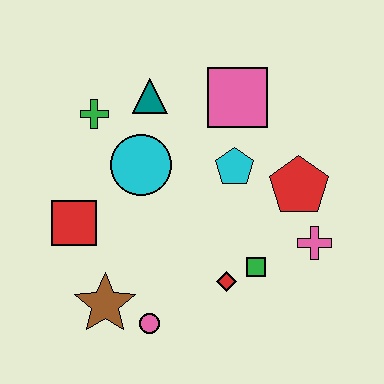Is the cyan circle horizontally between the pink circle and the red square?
Yes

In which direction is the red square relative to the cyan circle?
The red square is to the left of the cyan circle.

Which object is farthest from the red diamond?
The green cross is farthest from the red diamond.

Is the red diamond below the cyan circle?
Yes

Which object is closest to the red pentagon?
The pink cross is closest to the red pentagon.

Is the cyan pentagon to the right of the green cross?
Yes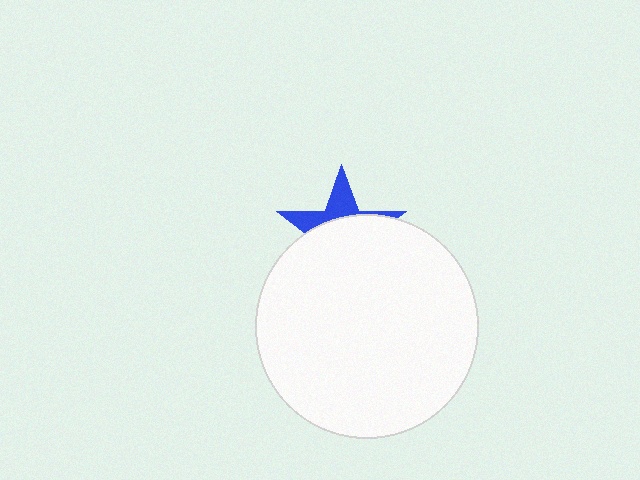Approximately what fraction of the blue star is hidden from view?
Roughly 68% of the blue star is hidden behind the white circle.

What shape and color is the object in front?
The object in front is a white circle.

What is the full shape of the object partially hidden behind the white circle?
The partially hidden object is a blue star.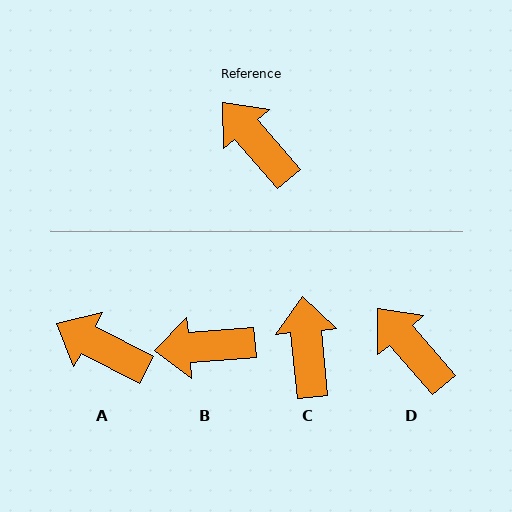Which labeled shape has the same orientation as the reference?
D.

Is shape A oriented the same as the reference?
No, it is off by about 22 degrees.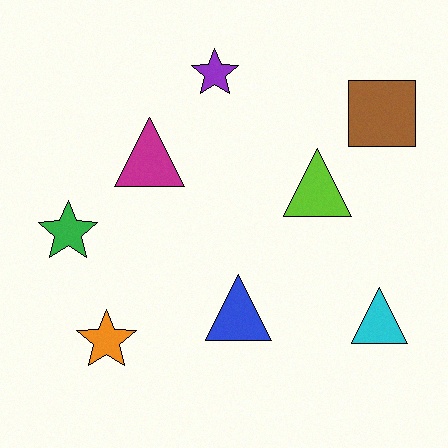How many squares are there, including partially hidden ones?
There is 1 square.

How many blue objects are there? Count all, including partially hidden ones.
There is 1 blue object.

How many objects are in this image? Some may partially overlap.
There are 8 objects.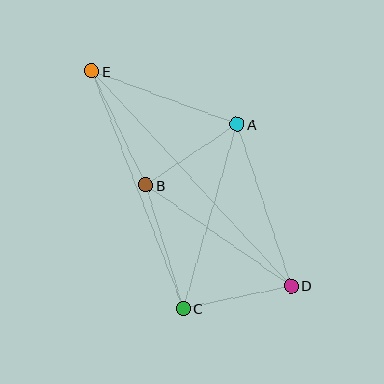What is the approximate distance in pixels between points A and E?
The distance between A and E is approximately 155 pixels.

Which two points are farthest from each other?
Points D and E are farthest from each other.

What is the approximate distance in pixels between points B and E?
The distance between B and E is approximately 126 pixels.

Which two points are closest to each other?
Points A and B are closest to each other.